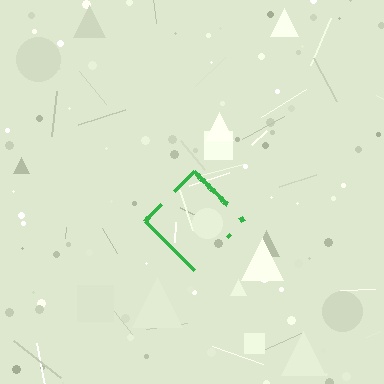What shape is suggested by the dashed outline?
The dashed outline suggests a diamond.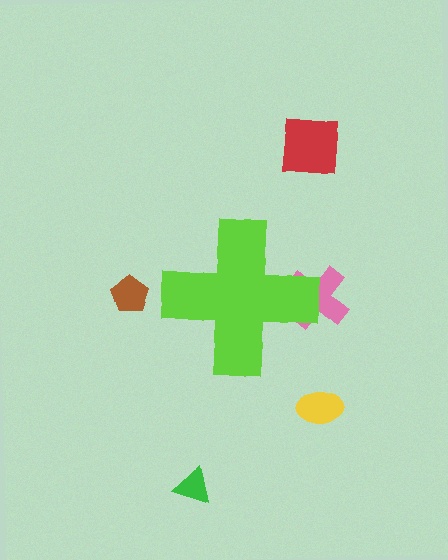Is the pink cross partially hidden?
Yes, the pink cross is partially hidden behind the lime cross.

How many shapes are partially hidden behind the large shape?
1 shape is partially hidden.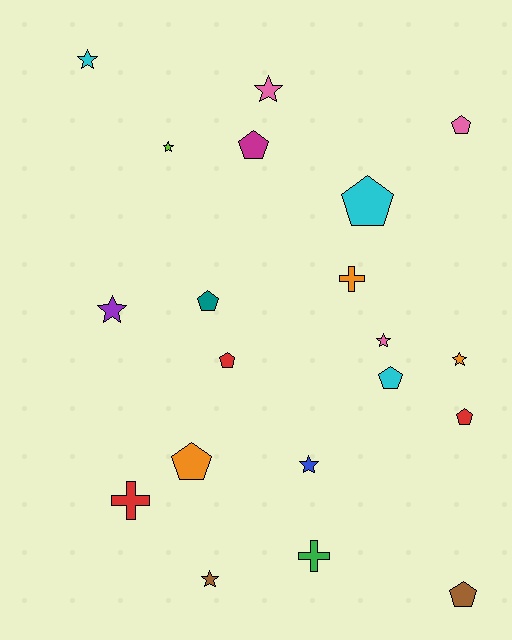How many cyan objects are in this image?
There are 3 cyan objects.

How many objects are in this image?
There are 20 objects.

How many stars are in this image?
There are 8 stars.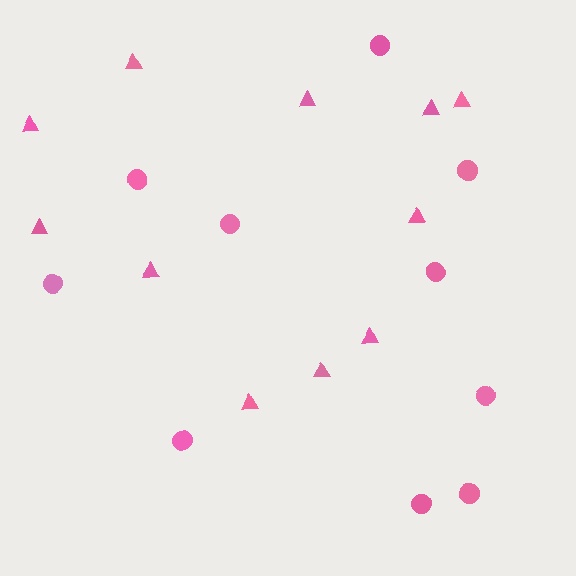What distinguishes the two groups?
There are 2 groups: one group of triangles (11) and one group of circles (10).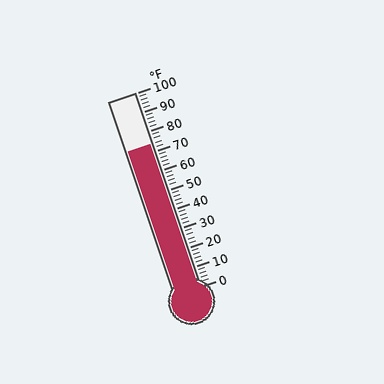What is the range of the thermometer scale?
The thermometer scale ranges from 0°F to 100°F.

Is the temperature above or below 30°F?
The temperature is above 30°F.